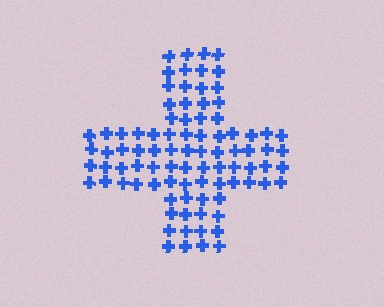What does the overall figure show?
The overall figure shows a cross.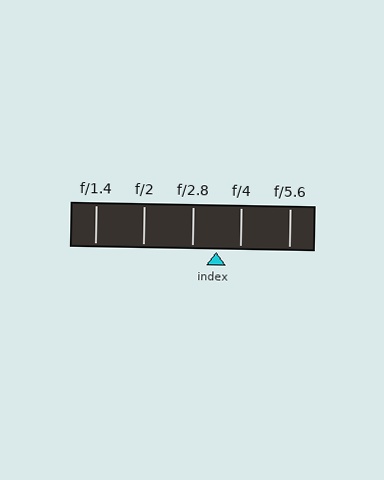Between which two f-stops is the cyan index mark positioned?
The index mark is between f/2.8 and f/4.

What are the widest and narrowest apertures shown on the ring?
The widest aperture shown is f/1.4 and the narrowest is f/5.6.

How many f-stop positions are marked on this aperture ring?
There are 5 f-stop positions marked.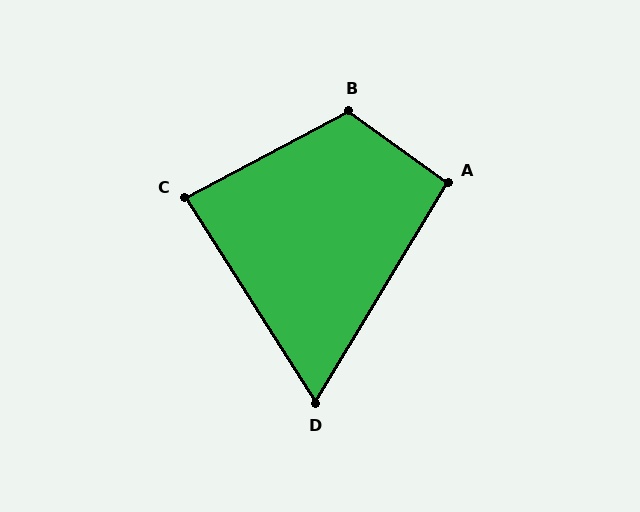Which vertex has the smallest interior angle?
D, at approximately 63 degrees.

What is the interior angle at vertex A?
Approximately 95 degrees (approximately right).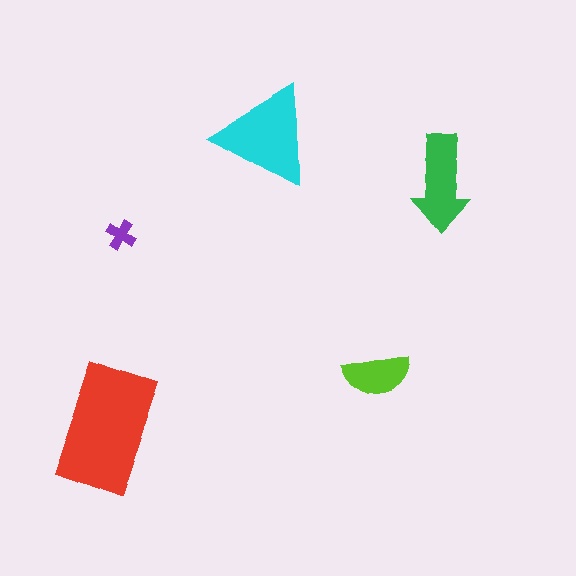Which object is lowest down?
The red rectangle is bottommost.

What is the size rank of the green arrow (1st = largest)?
3rd.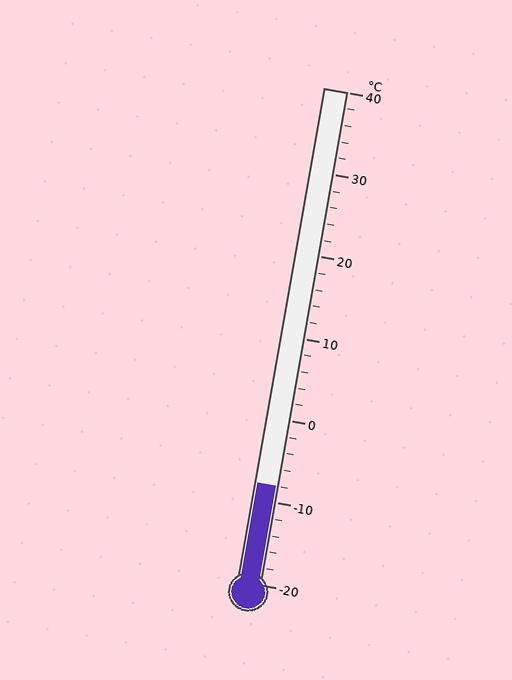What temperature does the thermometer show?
The thermometer shows approximately -8°C.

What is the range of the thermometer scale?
The thermometer scale ranges from -20°C to 40°C.